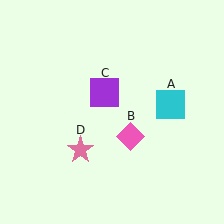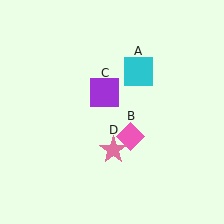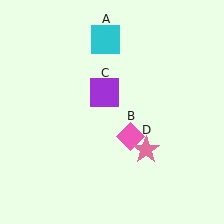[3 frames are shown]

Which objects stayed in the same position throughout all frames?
Pink diamond (object B) and purple square (object C) remained stationary.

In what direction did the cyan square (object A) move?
The cyan square (object A) moved up and to the left.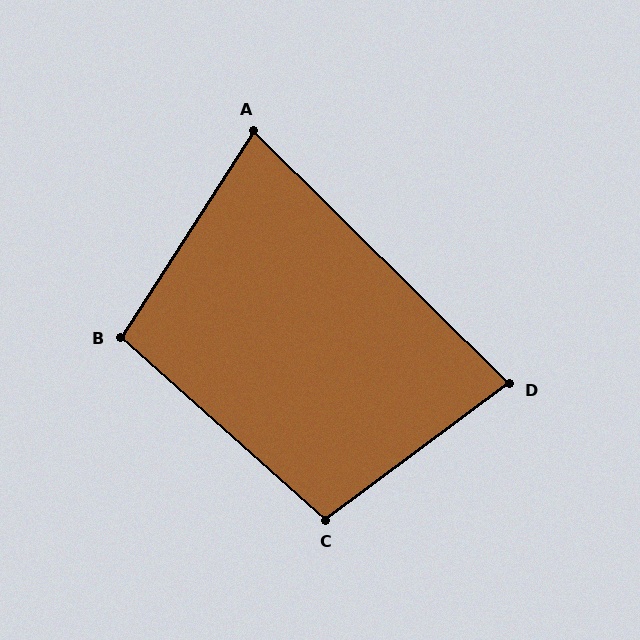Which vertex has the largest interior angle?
C, at approximately 102 degrees.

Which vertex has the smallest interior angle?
A, at approximately 78 degrees.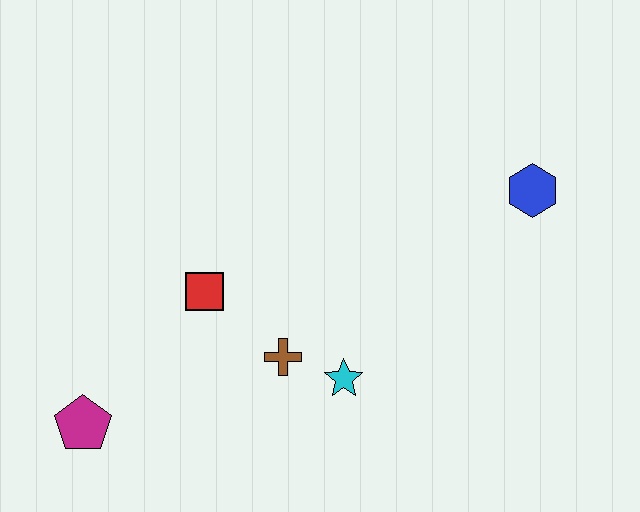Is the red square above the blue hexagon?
No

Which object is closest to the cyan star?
The brown cross is closest to the cyan star.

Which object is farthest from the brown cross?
The blue hexagon is farthest from the brown cross.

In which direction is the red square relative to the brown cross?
The red square is to the left of the brown cross.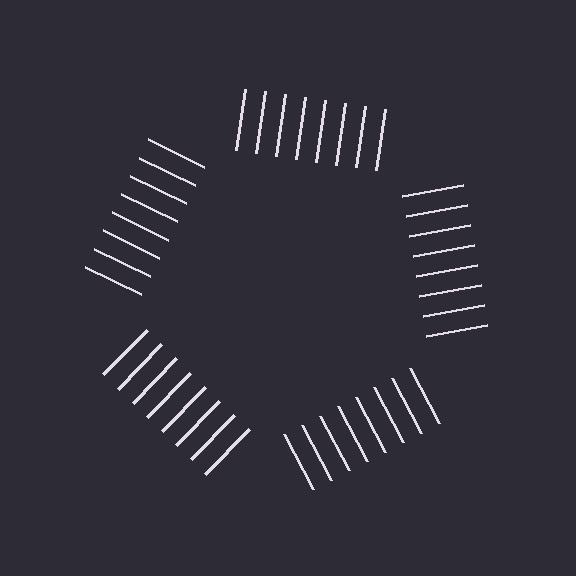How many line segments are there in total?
40 — 8 along each of the 5 edges.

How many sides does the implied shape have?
5 sides — the line-ends trace a pentagon.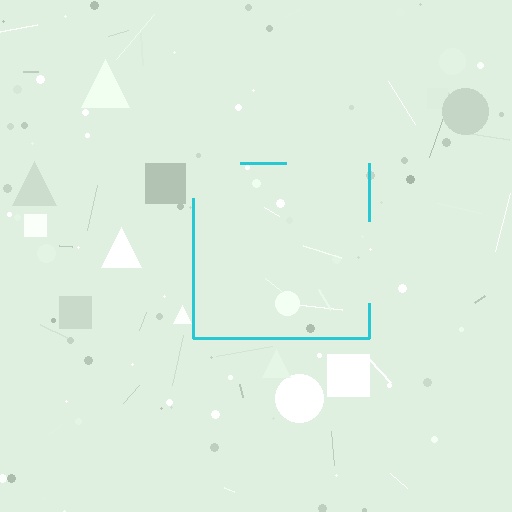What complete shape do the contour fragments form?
The contour fragments form a square.